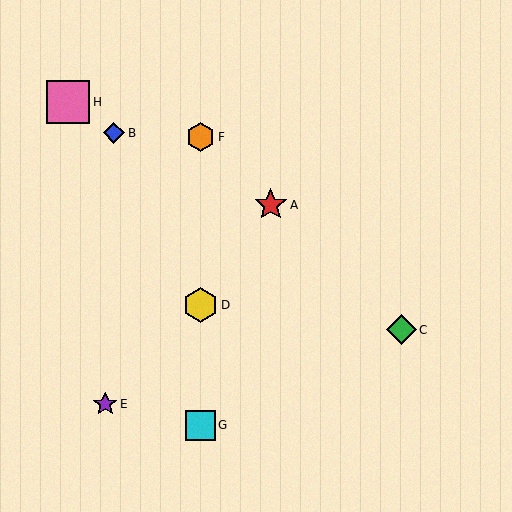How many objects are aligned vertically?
3 objects (D, F, G) are aligned vertically.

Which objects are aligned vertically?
Objects D, F, G are aligned vertically.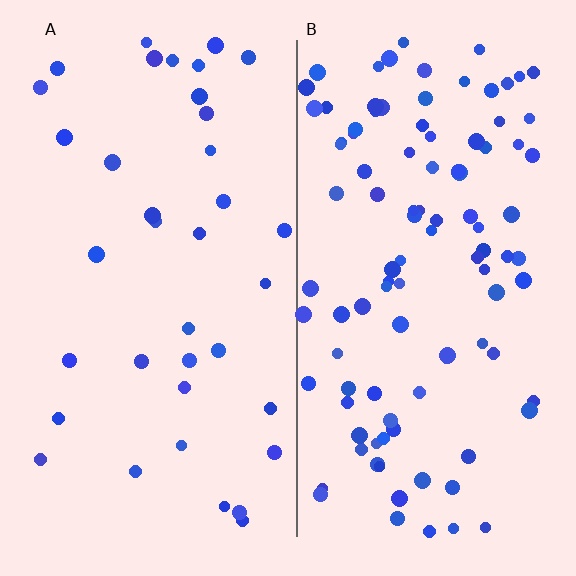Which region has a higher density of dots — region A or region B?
B (the right).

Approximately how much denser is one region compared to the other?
Approximately 2.8× — region B over region A.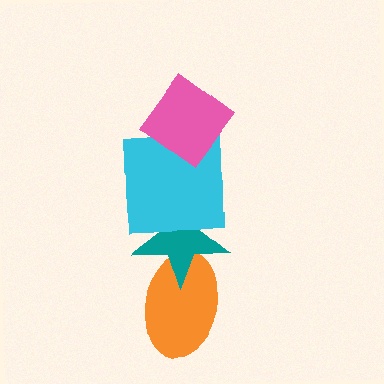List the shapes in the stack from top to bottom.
From top to bottom: the pink diamond, the cyan square, the teal star, the orange ellipse.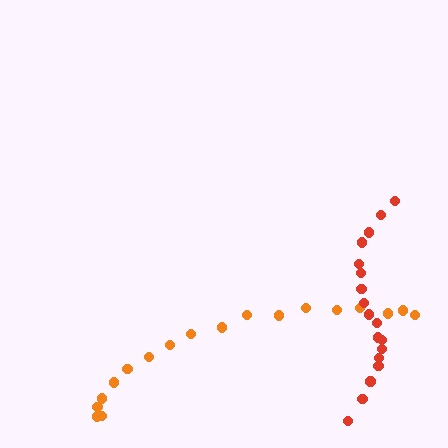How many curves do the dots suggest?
There are 2 distinct paths.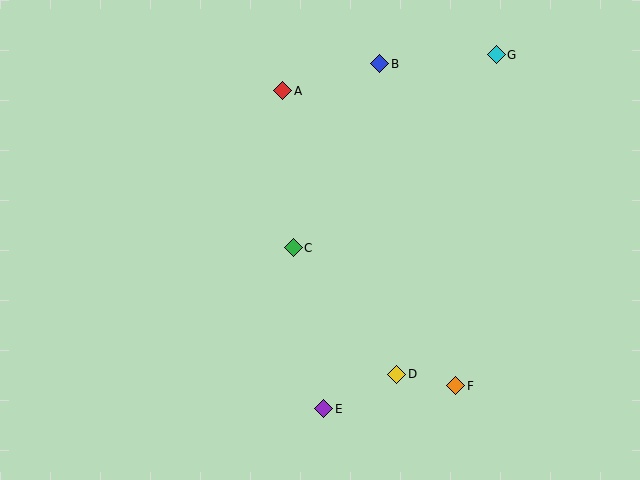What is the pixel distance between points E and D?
The distance between E and D is 81 pixels.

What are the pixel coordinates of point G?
Point G is at (496, 55).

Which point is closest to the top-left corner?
Point A is closest to the top-left corner.